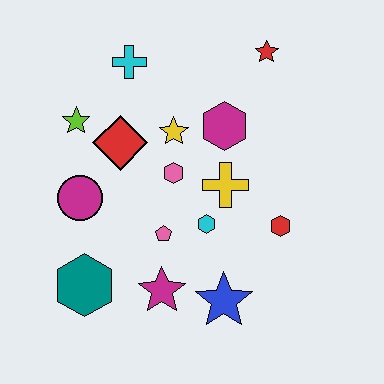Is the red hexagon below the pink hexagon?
Yes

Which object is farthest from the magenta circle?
The red star is farthest from the magenta circle.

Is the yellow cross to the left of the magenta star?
No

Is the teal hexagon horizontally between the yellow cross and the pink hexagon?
No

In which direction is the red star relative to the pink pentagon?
The red star is above the pink pentagon.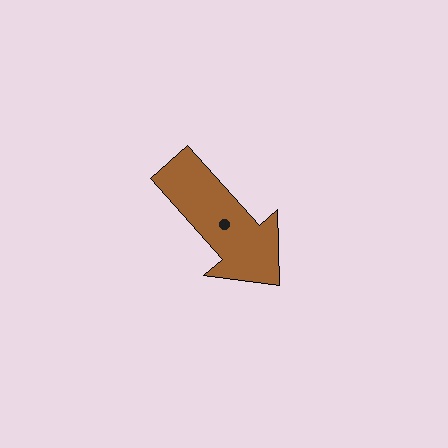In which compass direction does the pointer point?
Southeast.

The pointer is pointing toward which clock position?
Roughly 5 o'clock.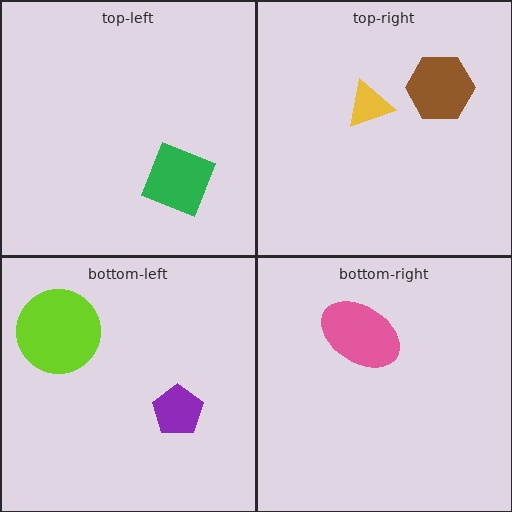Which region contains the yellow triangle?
The top-right region.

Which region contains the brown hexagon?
The top-right region.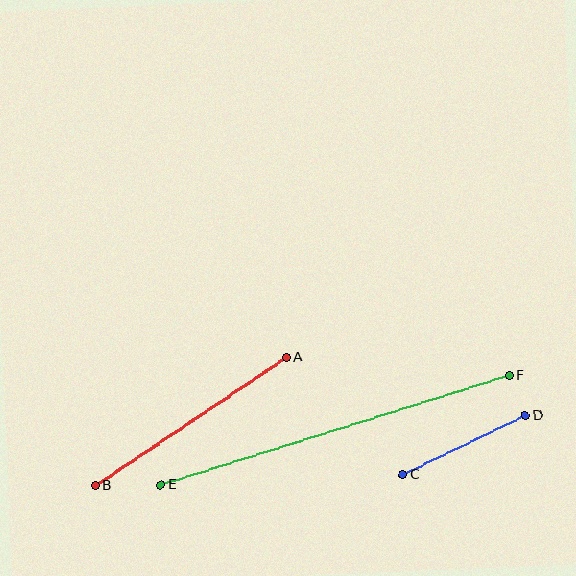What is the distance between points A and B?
The distance is approximately 230 pixels.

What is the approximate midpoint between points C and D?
The midpoint is at approximately (464, 445) pixels.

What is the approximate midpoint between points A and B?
The midpoint is at approximately (191, 421) pixels.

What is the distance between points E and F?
The distance is approximately 365 pixels.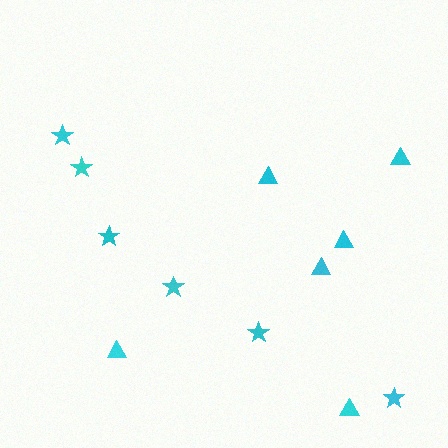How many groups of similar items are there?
There are 2 groups: one group of stars (6) and one group of triangles (6).